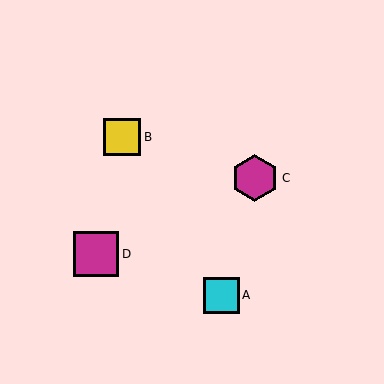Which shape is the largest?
The magenta hexagon (labeled C) is the largest.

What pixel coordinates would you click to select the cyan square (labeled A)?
Click at (221, 295) to select the cyan square A.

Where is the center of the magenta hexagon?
The center of the magenta hexagon is at (255, 178).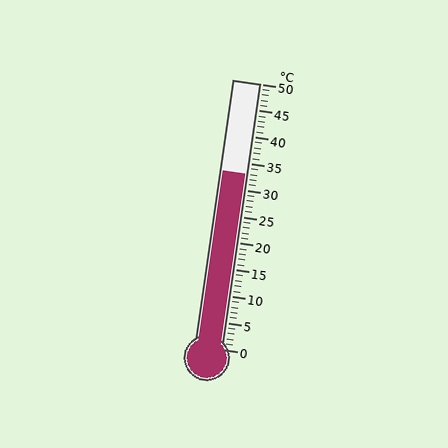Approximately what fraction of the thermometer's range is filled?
The thermometer is filled to approximately 65% of its range.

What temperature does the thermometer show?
The thermometer shows approximately 33°C.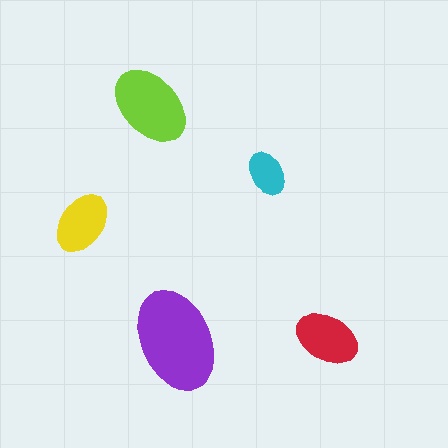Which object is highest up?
The lime ellipse is topmost.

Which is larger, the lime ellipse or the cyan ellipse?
The lime one.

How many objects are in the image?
There are 5 objects in the image.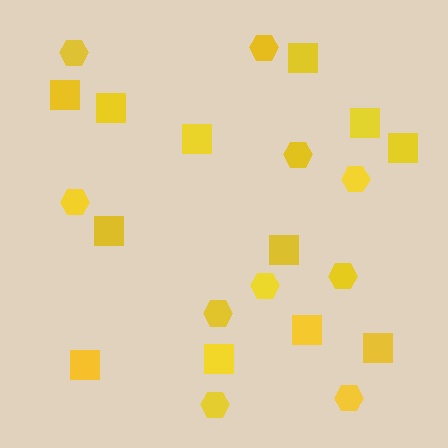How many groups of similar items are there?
There are 2 groups: one group of hexagons (10) and one group of squares (12).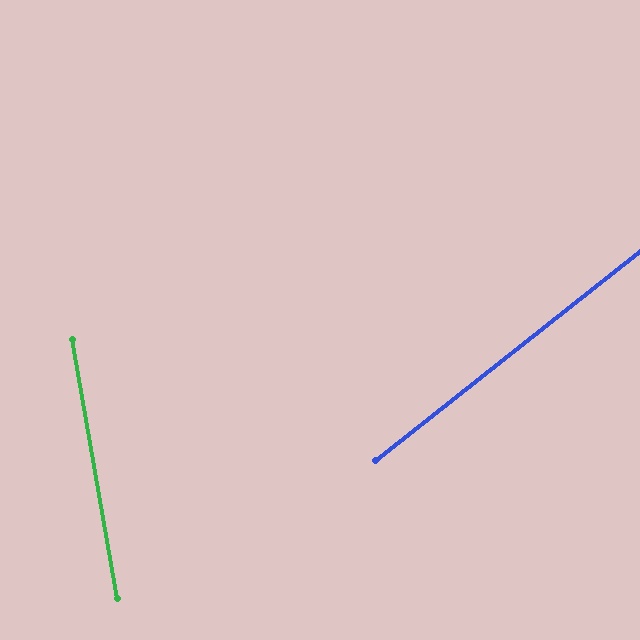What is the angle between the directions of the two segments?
Approximately 61 degrees.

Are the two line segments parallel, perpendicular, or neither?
Neither parallel nor perpendicular — they differ by about 61°.